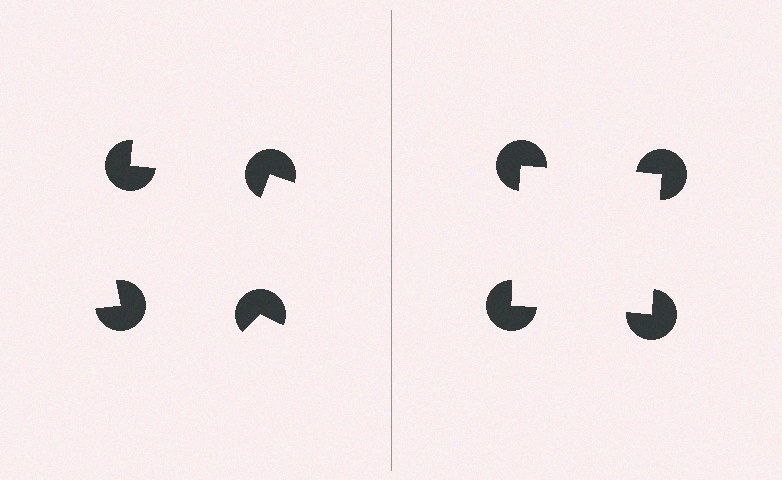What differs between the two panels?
The pac-man discs are positioned identically on both sides; only the wedge orientations differ. On the right they align to a square; on the left they are misaligned.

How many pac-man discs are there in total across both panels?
8 — 4 on each side.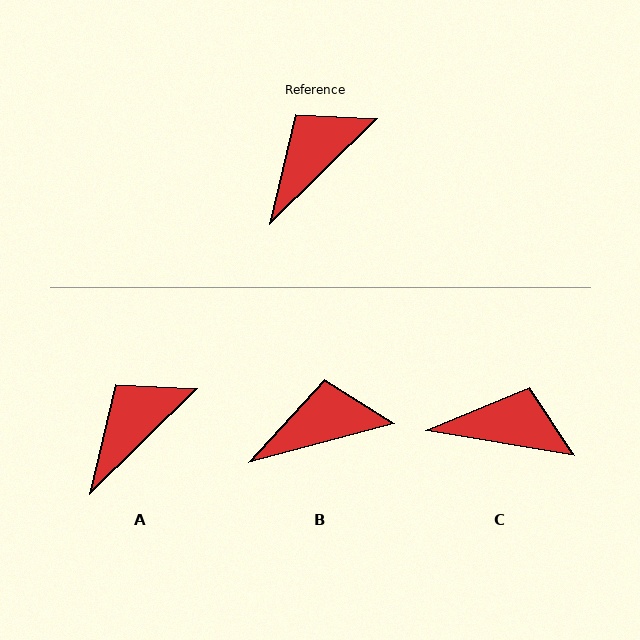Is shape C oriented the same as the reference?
No, it is off by about 54 degrees.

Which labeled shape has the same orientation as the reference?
A.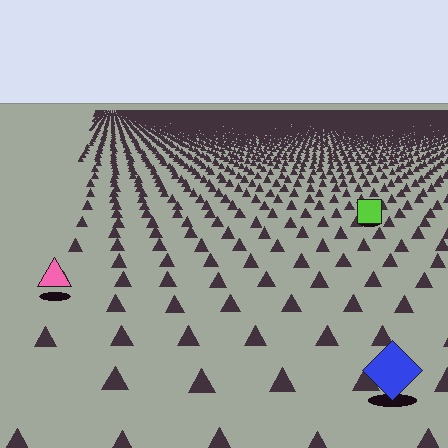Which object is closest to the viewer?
The blue diamond is closest. The texture marks near it are larger and more spread out.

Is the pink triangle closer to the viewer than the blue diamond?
No. The blue diamond is closer — you can tell from the texture gradient: the ground texture is coarser near it.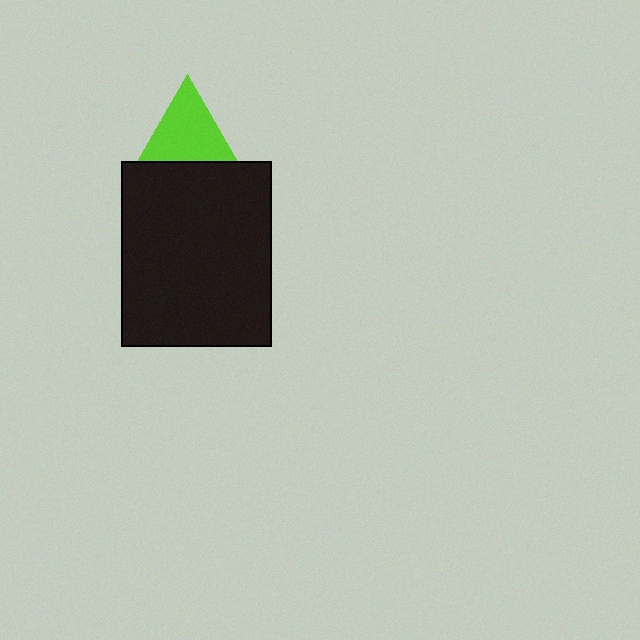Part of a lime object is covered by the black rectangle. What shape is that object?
It is a triangle.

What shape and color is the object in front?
The object in front is a black rectangle.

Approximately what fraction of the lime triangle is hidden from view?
Roughly 43% of the lime triangle is hidden behind the black rectangle.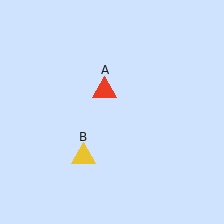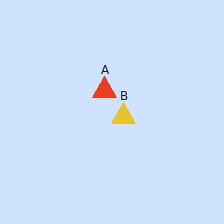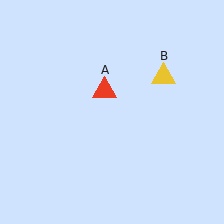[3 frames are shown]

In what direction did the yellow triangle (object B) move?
The yellow triangle (object B) moved up and to the right.